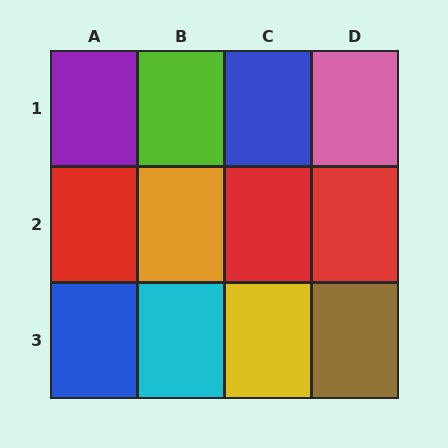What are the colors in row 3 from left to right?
Blue, cyan, yellow, brown.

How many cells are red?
3 cells are red.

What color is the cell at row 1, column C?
Blue.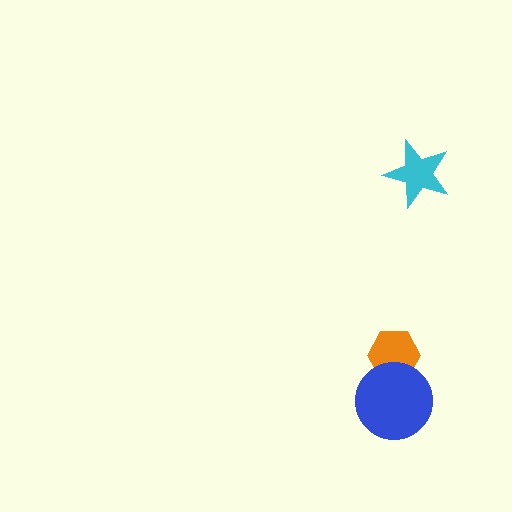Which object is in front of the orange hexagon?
The blue circle is in front of the orange hexagon.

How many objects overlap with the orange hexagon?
1 object overlaps with the orange hexagon.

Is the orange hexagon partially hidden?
Yes, it is partially covered by another shape.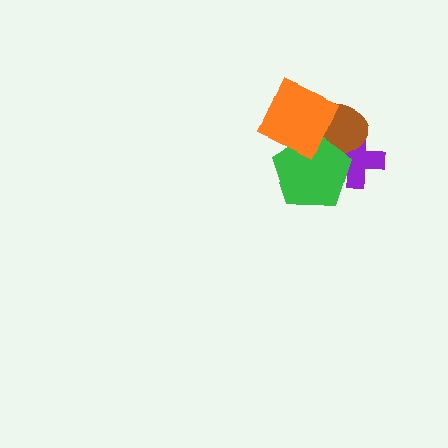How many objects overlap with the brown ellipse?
3 objects overlap with the brown ellipse.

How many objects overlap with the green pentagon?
3 objects overlap with the green pentagon.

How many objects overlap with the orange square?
2 objects overlap with the orange square.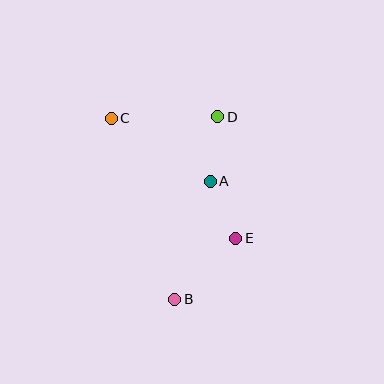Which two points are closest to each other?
Points A and E are closest to each other.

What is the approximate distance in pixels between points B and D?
The distance between B and D is approximately 187 pixels.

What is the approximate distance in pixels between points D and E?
The distance between D and E is approximately 123 pixels.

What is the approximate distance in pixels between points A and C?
The distance between A and C is approximately 118 pixels.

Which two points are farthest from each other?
Points B and C are farthest from each other.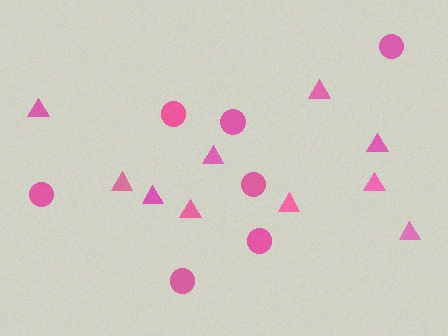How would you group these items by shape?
There are 2 groups: one group of triangles (10) and one group of circles (7).